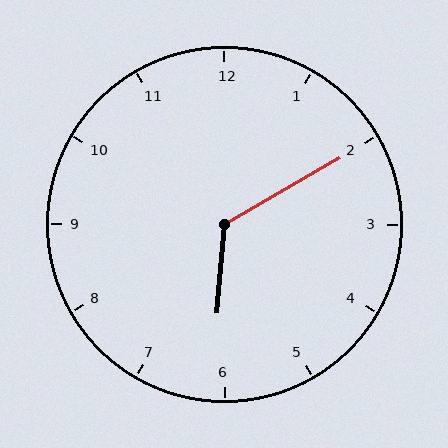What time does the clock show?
6:10.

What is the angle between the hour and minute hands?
Approximately 125 degrees.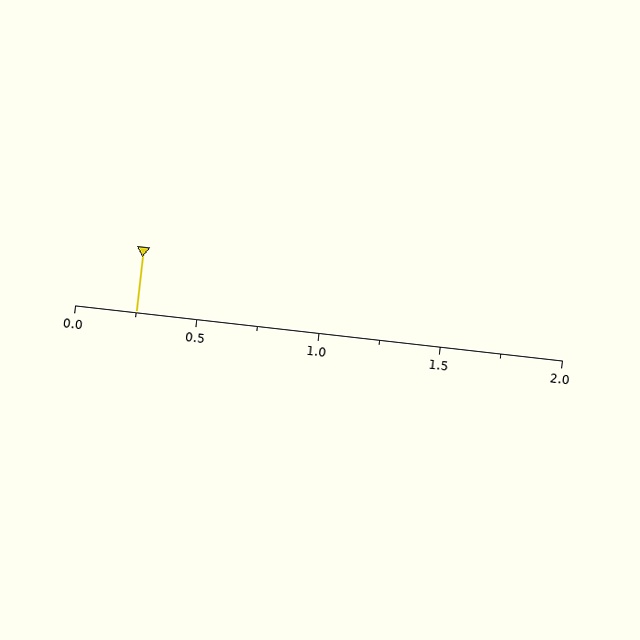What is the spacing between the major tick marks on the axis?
The major ticks are spaced 0.5 apart.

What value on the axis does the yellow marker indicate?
The marker indicates approximately 0.25.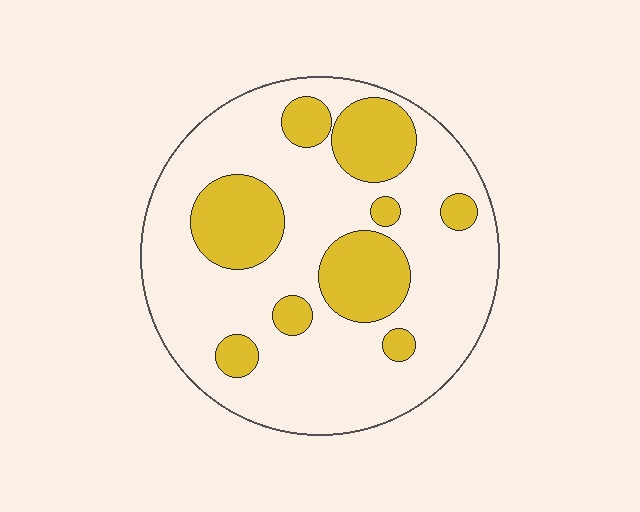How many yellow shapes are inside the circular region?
9.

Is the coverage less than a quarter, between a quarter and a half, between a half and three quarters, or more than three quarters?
Between a quarter and a half.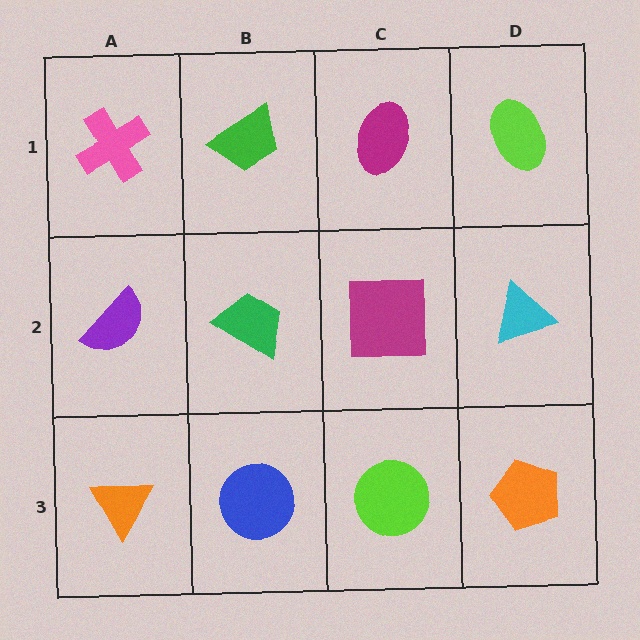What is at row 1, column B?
A green trapezoid.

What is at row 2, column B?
A green trapezoid.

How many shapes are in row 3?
4 shapes.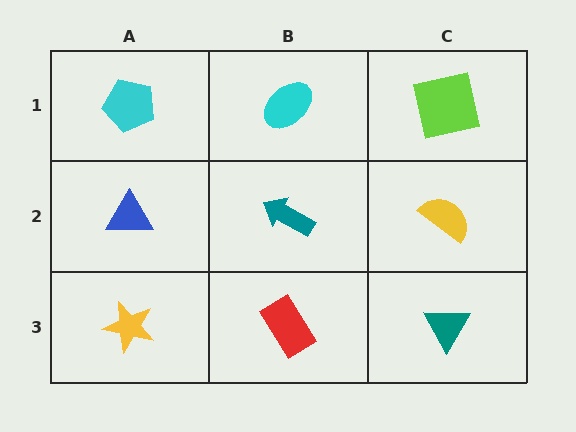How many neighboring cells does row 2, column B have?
4.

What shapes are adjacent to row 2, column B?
A cyan ellipse (row 1, column B), a red rectangle (row 3, column B), a blue triangle (row 2, column A), a yellow semicircle (row 2, column C).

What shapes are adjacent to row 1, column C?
A yellow semicircle (row 2, column C), a cyan ellipse (row 1, column B).